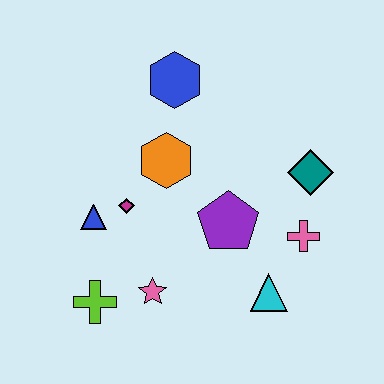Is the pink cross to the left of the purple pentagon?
No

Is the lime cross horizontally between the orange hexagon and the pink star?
No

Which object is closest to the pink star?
The lime cross is closest to the pink star.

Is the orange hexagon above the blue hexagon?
No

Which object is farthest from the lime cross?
The teal diamond is farthest from the lime cross.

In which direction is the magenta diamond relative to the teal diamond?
The magenta diamond is to the left of the teal diamond.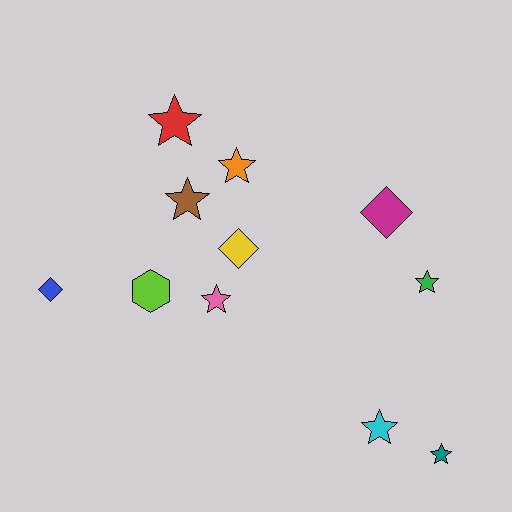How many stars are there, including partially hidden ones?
There are 7 stars.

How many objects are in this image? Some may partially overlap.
There are 11 objects.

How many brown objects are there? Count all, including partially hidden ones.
There is 1 brown object.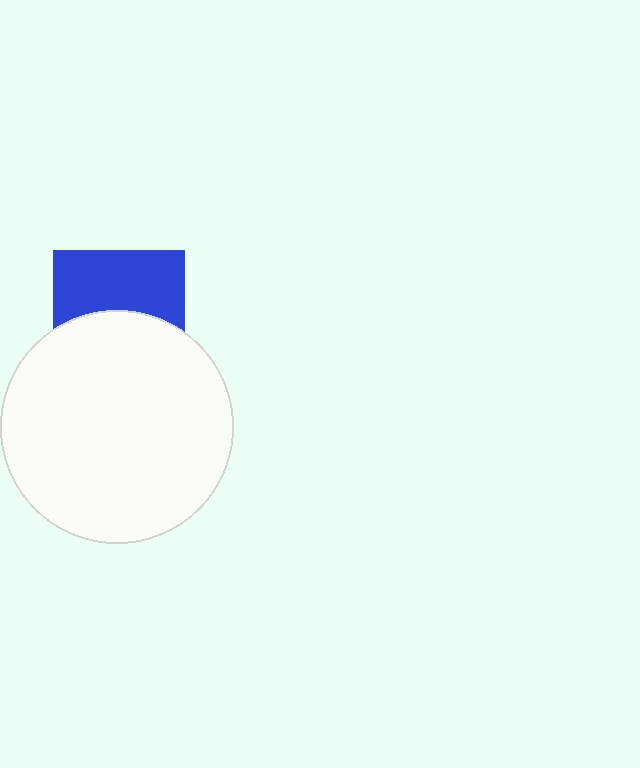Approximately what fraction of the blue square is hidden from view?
Roughly 49% of the blue square is hidden behind the white circle.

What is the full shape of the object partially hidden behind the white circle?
The partially hidden object is a blue square.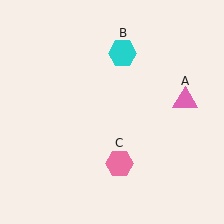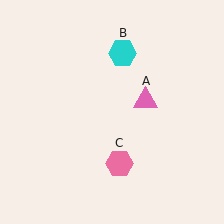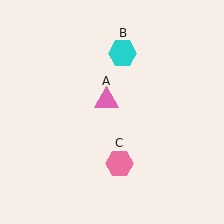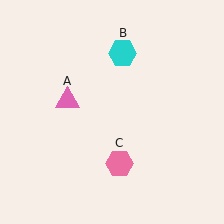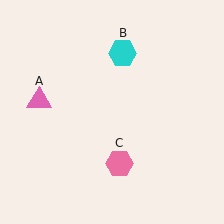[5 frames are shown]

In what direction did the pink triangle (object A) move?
The pink triangle (object A) moved left.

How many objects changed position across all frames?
1 object changed position: pink triangle (object A).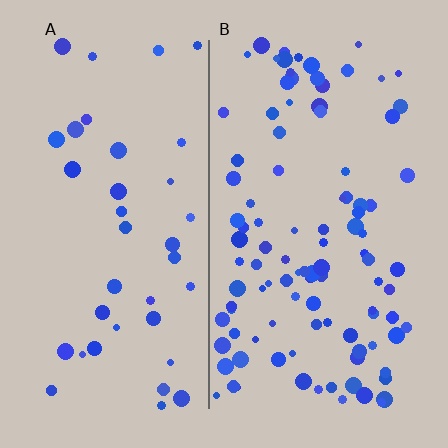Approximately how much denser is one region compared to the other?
Approximately 2.8× — region B over region A.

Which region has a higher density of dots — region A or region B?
B (the right).